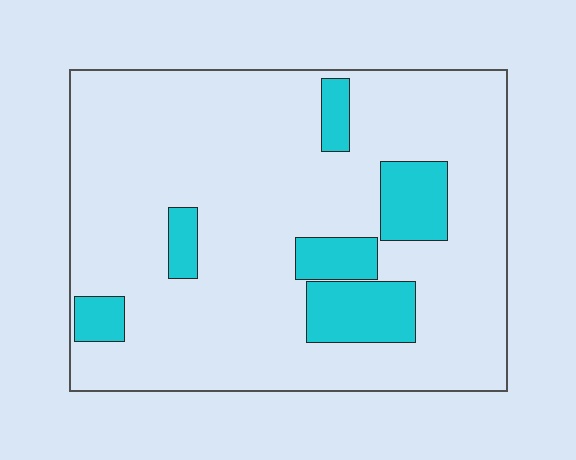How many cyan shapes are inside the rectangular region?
6.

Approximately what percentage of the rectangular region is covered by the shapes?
Approximately 15%.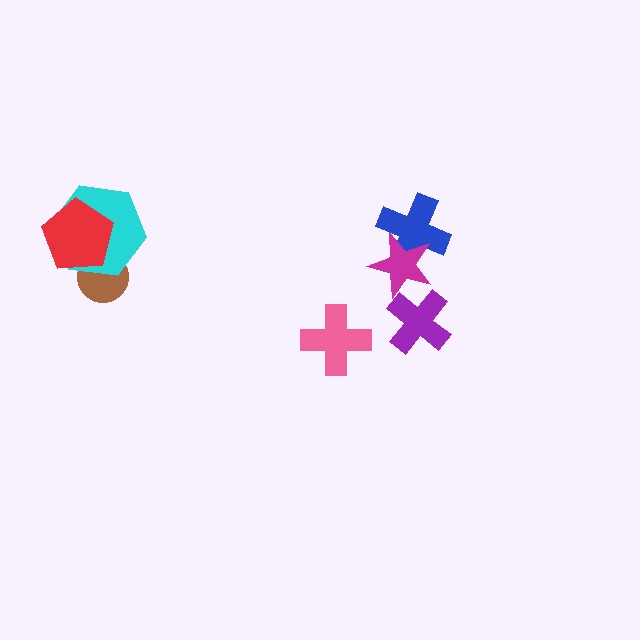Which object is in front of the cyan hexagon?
The red pentagon is in front of the cyan hexagon.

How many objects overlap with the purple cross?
1 object overlaps with the purple cross.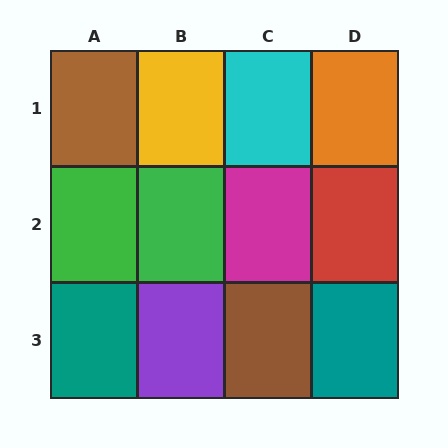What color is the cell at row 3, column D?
Teal.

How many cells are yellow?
1 cell is yellow.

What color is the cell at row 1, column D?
Orange.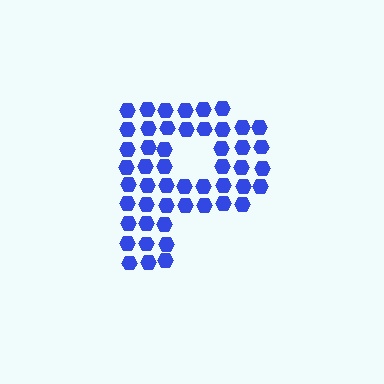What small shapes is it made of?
It is made of small hexagons.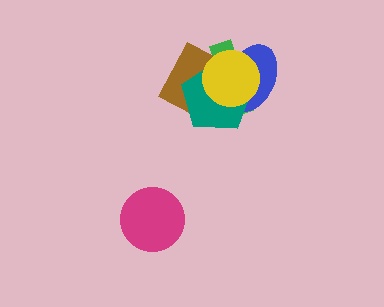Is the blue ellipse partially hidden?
Yes, it is partially covered by another shape.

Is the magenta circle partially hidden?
No, no other shape covers it.